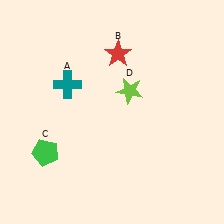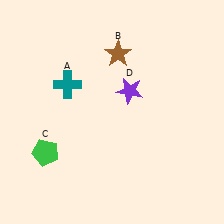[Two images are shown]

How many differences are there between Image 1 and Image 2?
There are 2 differences between the two images.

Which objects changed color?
B changed from red to brown. D changed from lime to purple.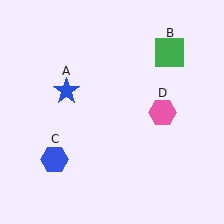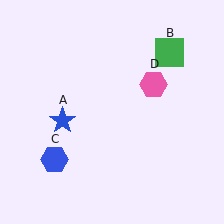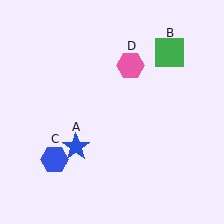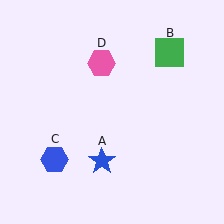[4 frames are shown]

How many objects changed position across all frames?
2 objects changed position: blue star (object A), pink hexagon (object D).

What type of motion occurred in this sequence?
The blue star (object A), pink hexagon (object D) rotated counterclockwise around the center of the scene.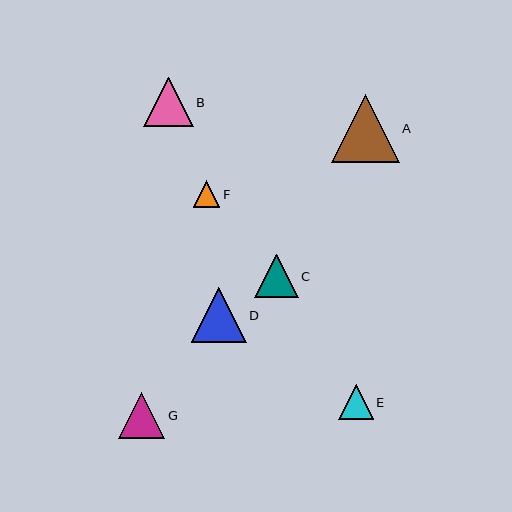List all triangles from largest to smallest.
From largest to smallest: A, D, B, G, C, E, F.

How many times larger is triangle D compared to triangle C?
Triangle D is approximately 1.3 times the size of triangle C.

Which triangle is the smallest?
Triangle F is the smallest with a size of approximately 26 pixels.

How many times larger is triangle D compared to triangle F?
Triangle D is approximately 2.1 times the size of triangle F.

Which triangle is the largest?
Triangle A is the largest with a size of approximately 68 pixels.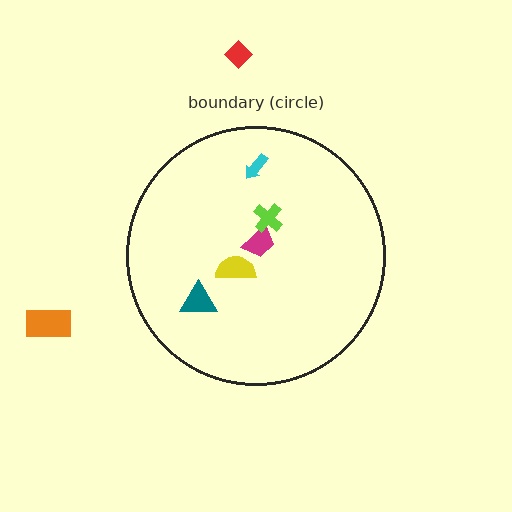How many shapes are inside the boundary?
5 inside, 2 outside.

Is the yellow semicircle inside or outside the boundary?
Inside.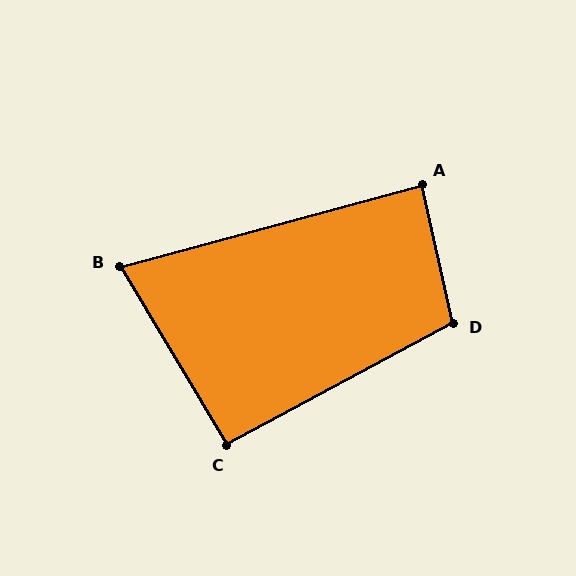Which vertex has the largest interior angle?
D, at approximately 105 degrees.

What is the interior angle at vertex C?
Approximately 92 degrees (approximately right).